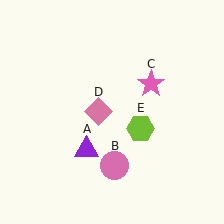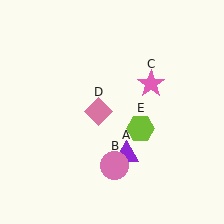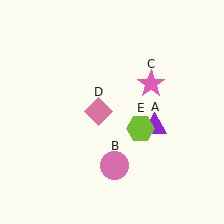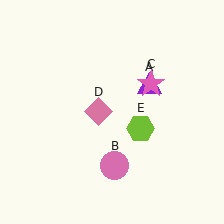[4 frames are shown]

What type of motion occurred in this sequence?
The purple triangle (object A) rotated counterclockwise around the center of the scene.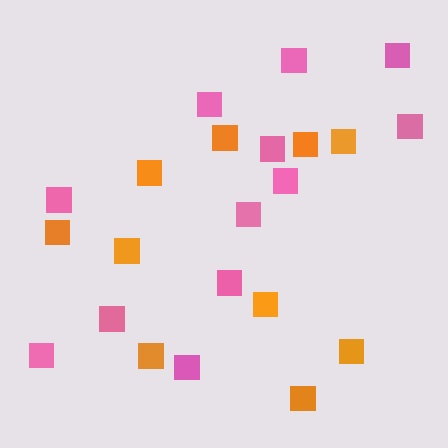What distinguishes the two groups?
There are 2 groups: one group of orange squares (10) and one group of pink squares (12).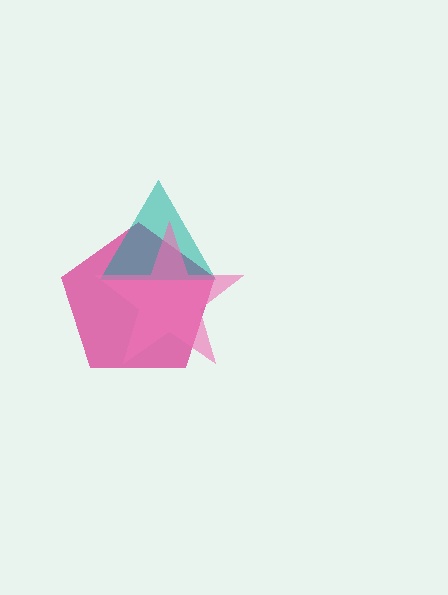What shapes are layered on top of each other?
The layered shapes are: a magenta pentagon, a teal triangle, a pink star.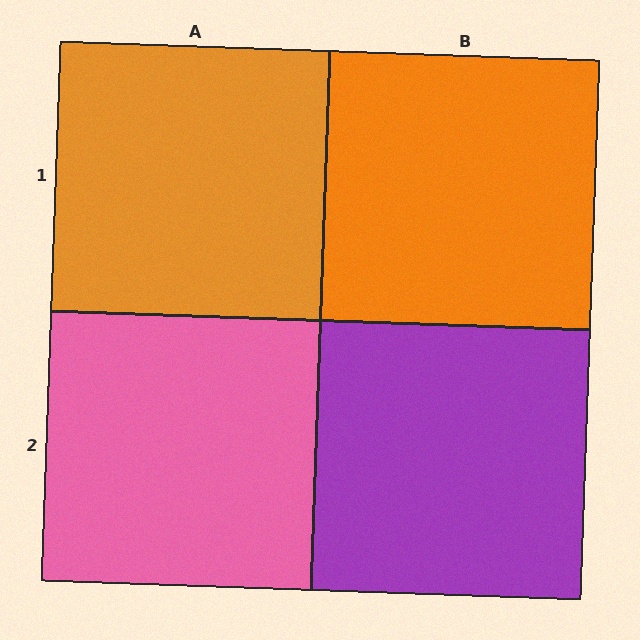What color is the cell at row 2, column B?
Purple.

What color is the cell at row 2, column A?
Pink.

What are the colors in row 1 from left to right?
Orange, orange.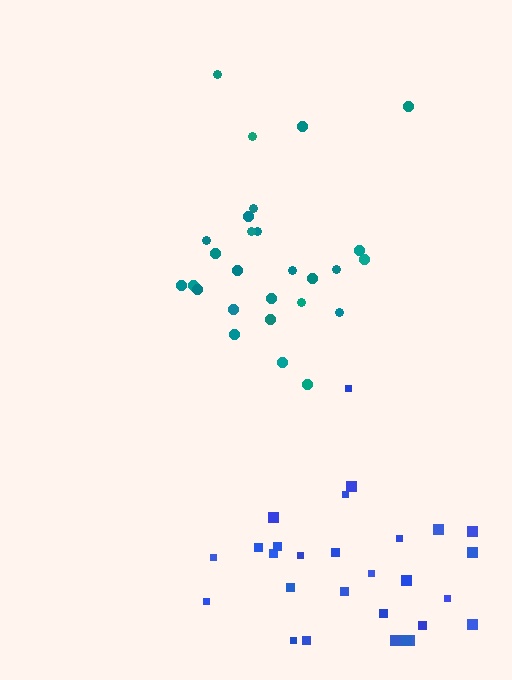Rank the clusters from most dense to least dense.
blue, teal.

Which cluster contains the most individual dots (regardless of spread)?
Blue (29).